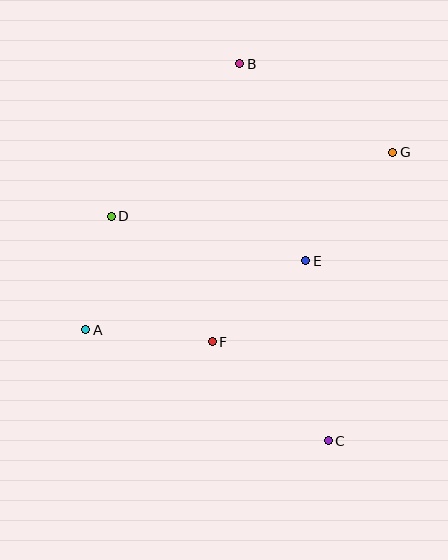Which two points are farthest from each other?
Points B and C are farthest from each other.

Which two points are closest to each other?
Points A and D are closest to each other.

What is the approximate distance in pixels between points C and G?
The distance between C and G is approximately 296 pixels.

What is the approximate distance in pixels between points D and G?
The distance between D and G is approximately 289 pixels.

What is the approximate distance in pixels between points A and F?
The distance between A and F is approximately 127 pixels.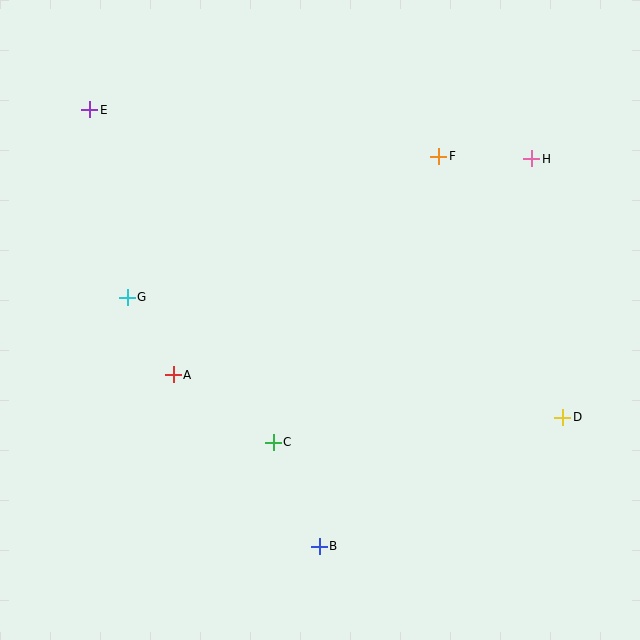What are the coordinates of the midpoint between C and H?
The midpoint between C and H is at (403, 301).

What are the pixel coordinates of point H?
Point H is at (532, 159).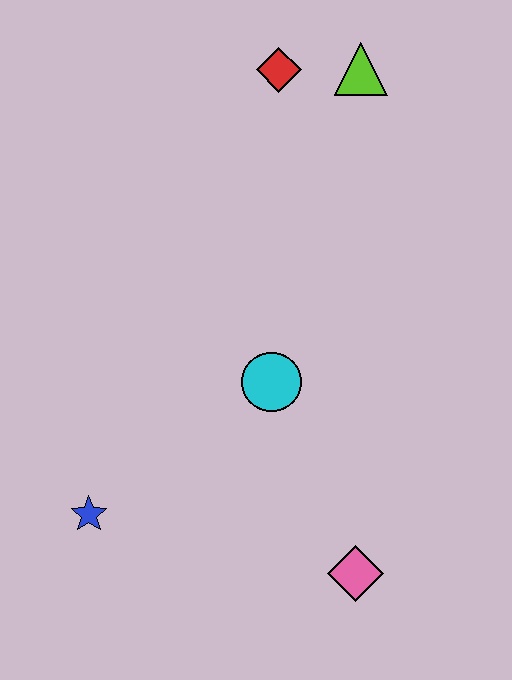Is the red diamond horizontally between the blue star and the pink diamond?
Yes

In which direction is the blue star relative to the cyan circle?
The blue star is to the left of the cyan circle.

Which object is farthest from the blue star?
The lime triangle is farthest from the blue star.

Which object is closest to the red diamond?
The lime triangle is closest to the red diamond.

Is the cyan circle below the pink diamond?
No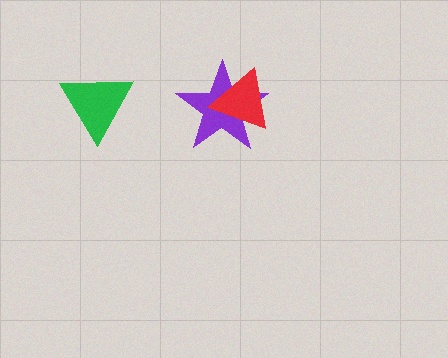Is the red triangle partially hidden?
No, no other shape covers it.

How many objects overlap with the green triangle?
0 objects overlap with the green triangle.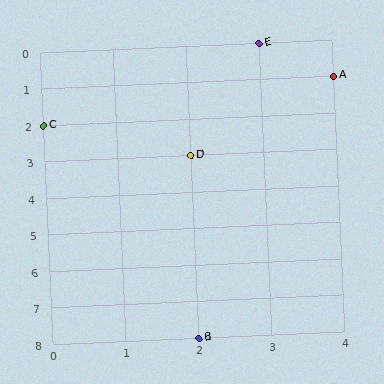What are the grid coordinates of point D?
Point D is at grid coordinates (2, 3).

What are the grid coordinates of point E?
Point E is at grid coordinates (3, 0).